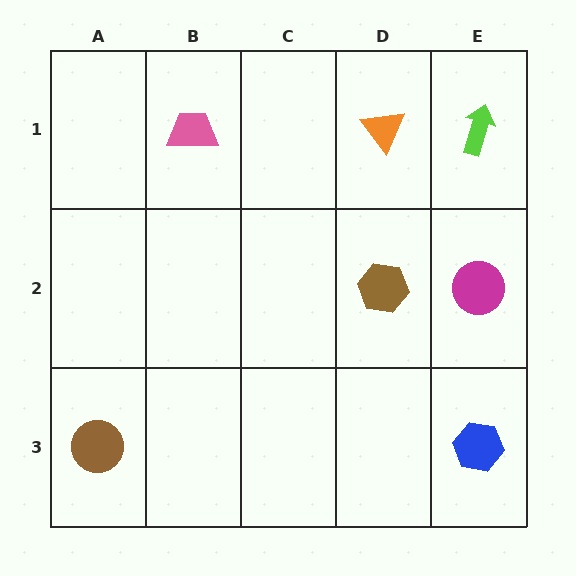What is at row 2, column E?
A magenta circle.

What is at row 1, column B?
A pink trapezoid.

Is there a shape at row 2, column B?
No, that cell is empty.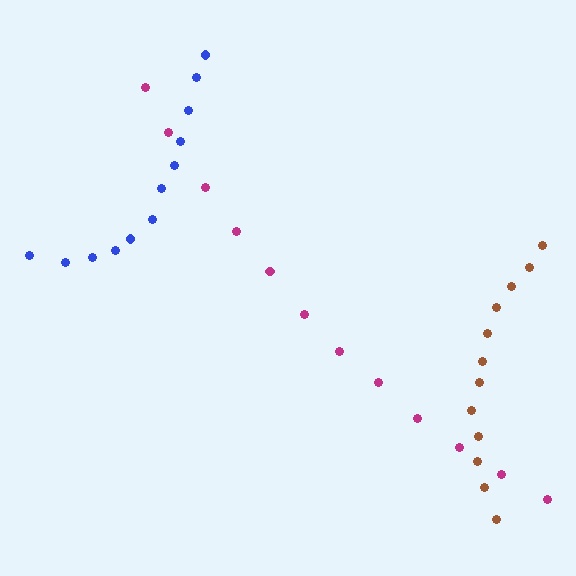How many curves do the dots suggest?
There are 3 distinct paths.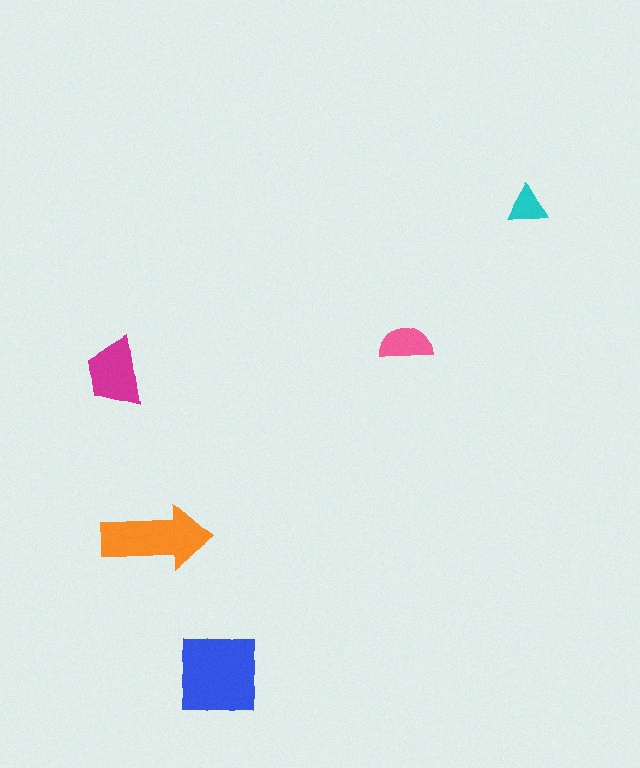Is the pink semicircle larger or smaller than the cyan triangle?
Larger.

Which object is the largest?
The blue square.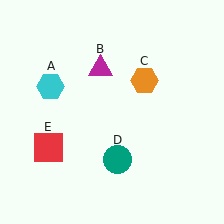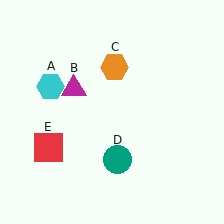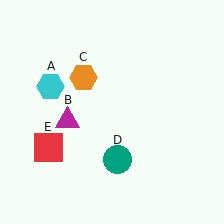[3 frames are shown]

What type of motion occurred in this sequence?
The magenta triangle (object B), orange hexagon (object C) rotated counterclockwise around the center of the scene.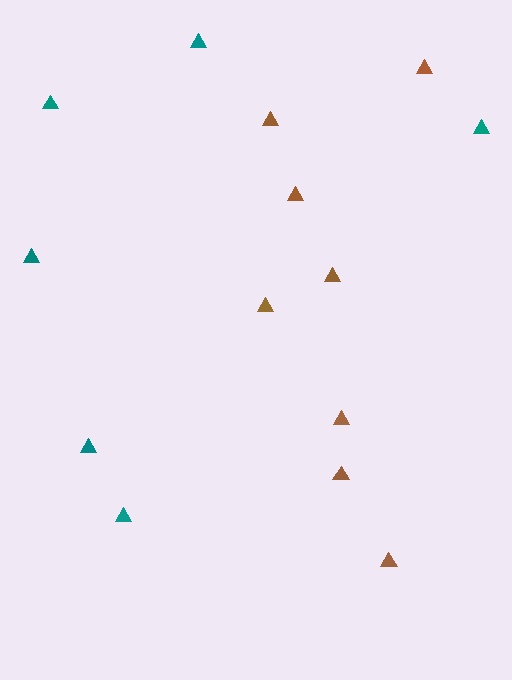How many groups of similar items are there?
There are 2 groups: one group of brown triangles (8) and one group of teal triangles (6).